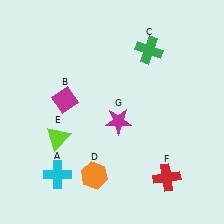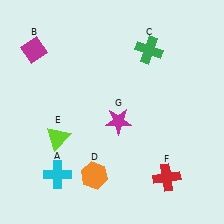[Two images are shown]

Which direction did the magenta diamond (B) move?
The magenta diamond (B) moved up.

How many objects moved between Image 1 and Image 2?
1 object moved between the two images.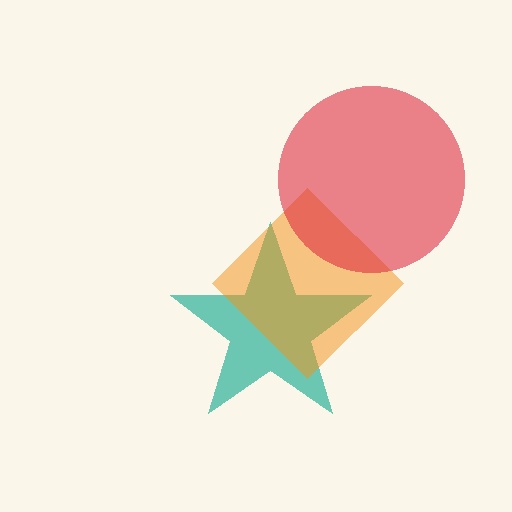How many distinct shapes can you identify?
There are 3 distinct shapes: a teal star, an orange diamond, a red circle.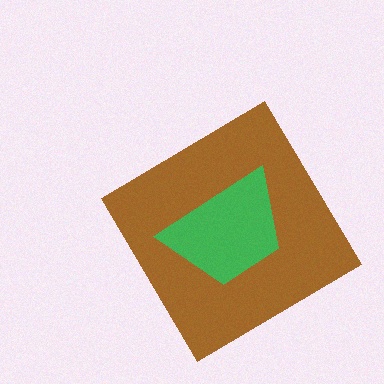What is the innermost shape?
The green trapezoid.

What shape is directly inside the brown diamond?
The green trapezoid.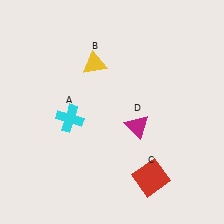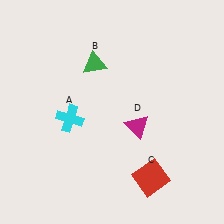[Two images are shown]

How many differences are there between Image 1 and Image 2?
There is 1 difference between the two images.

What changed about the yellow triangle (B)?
In Image 1, B is yellow. In Image 2, it changed to green.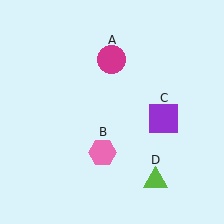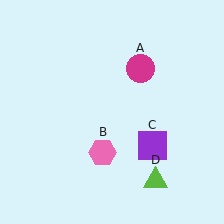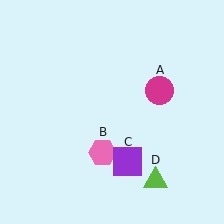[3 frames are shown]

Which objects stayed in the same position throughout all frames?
Pink hexagon (object B) and lime triangle (object D) remained stationary.